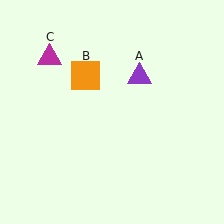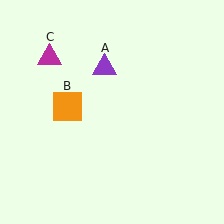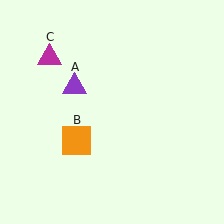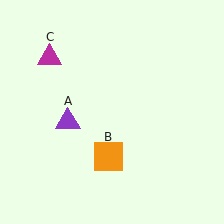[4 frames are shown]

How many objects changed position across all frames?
2 objects changed position: purple triangle (object A), orange square (object B).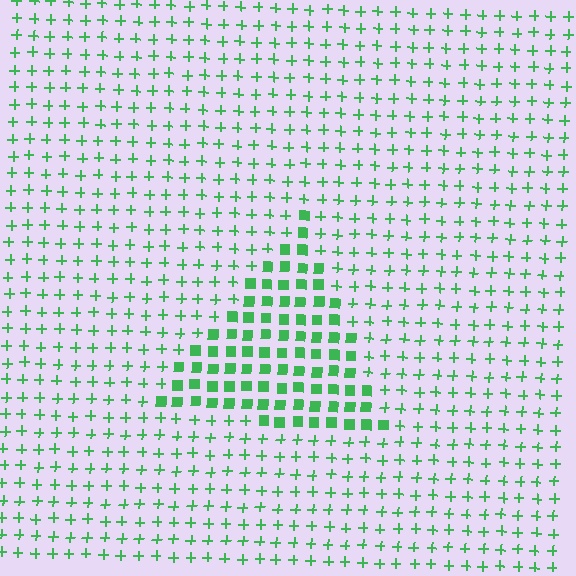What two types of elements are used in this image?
The image uses squares inside the triangle region and plus signs outside it.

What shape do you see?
I see a triangle.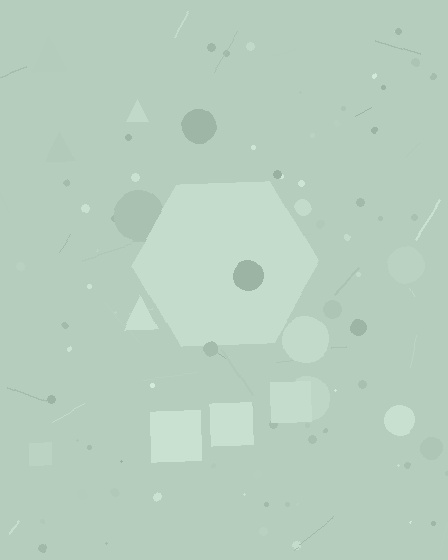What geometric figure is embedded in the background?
A hexagon is embedded in the background.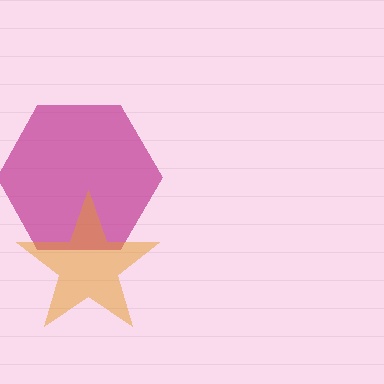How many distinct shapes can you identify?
There are 2 distinct shapes: a magenta hexagon, an orange star.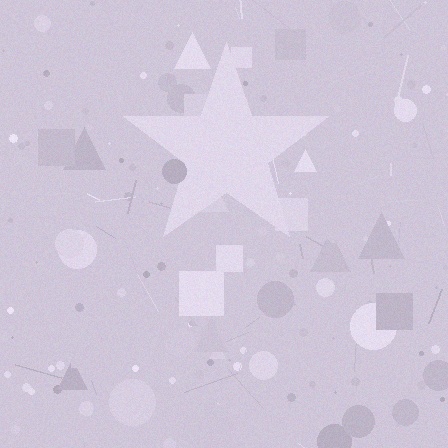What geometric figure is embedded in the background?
A star is embedded in the background.